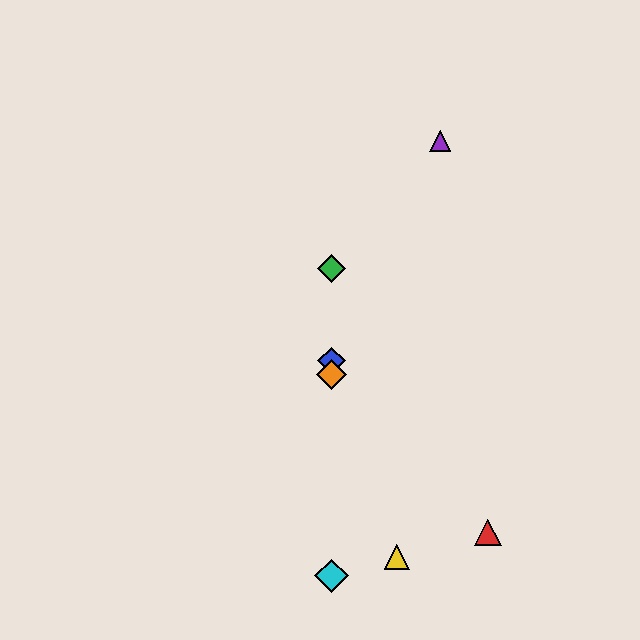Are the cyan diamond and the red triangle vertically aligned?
No, the cyan diamond is at x≈331 and the red triangle is at x≈488.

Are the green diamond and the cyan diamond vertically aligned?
Yes, both are at x≈331.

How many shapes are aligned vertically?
4 shapes (the blue diamond, the green diamond, the orange diamond, the cyan diamond) are aligned vertically.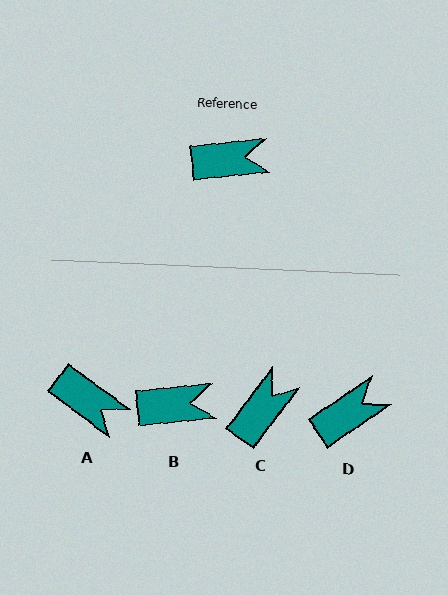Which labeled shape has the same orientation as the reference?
B.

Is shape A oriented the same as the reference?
No, it is off by about 43 degrees.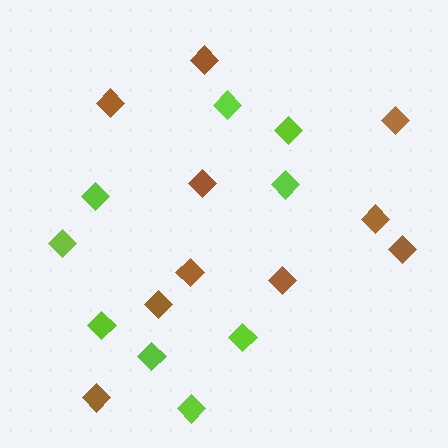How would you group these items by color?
There are 2 groups: one group of brown diamonds (10) and one group of lime diamonds (9).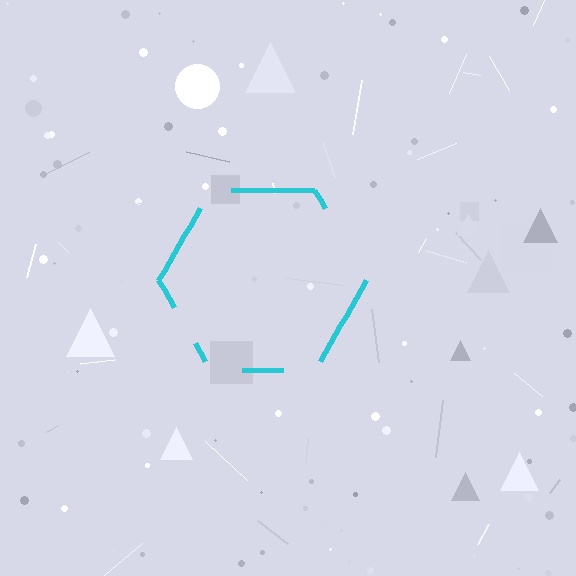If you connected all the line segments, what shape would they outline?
They would outline a hexagon.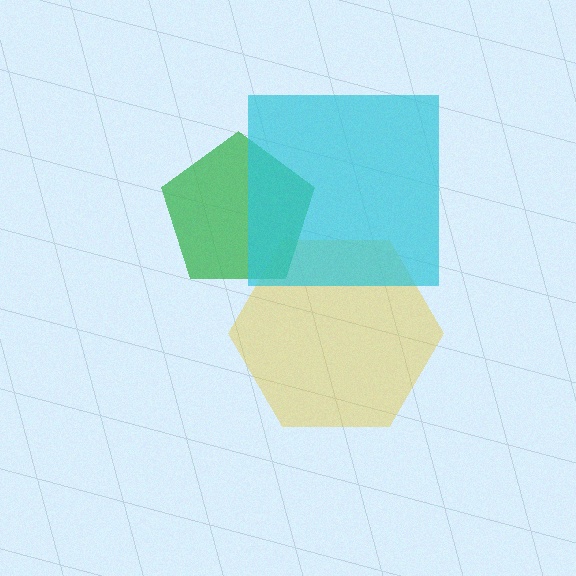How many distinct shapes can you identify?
There are 3 distinct shapes: a yellow hexagon, a green pentagon, a cyan square.